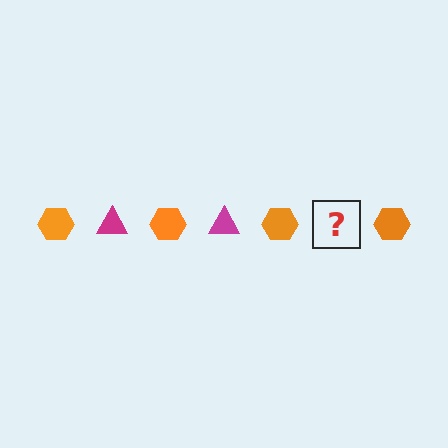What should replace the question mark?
The question mark should be replaced with a magenta triangle.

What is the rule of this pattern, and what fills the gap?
The rule is that the pattern alternates between orange hexagon and magenta triangle. The gap should be filled with a magenta triangle.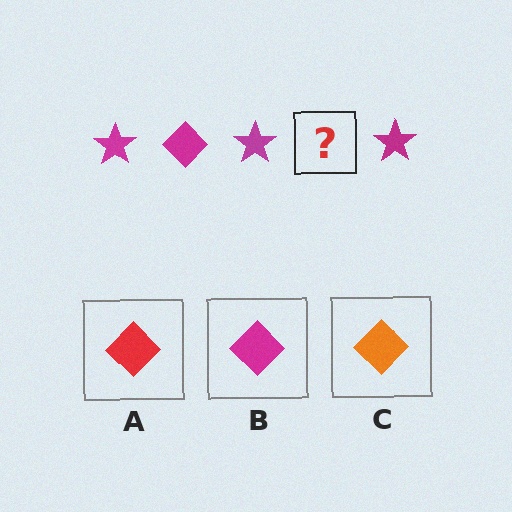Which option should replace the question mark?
Option B.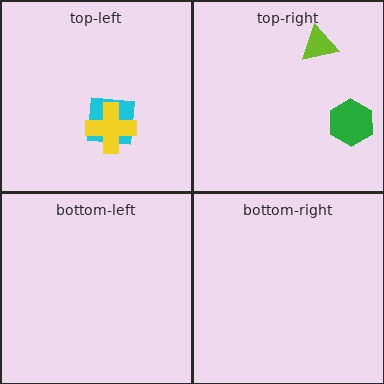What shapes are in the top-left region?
The cyan square, the yellow cross.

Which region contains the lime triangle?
The top-right region.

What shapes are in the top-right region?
The lime triangle, the green hexagon.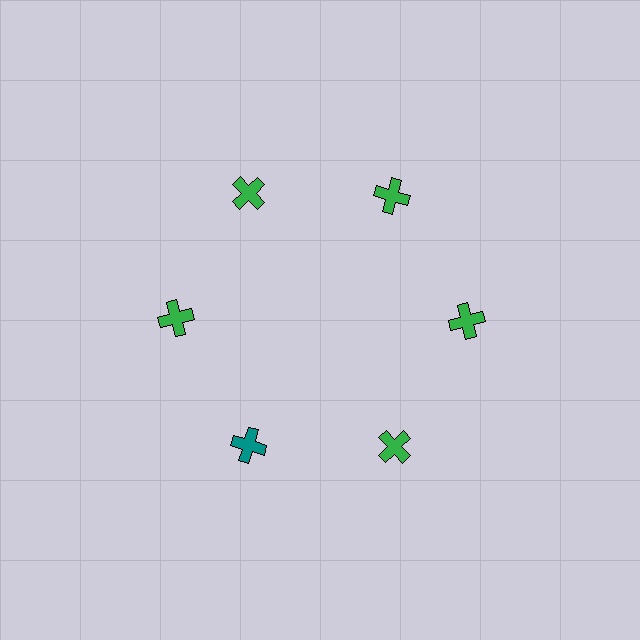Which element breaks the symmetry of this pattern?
The teal cross at roughly the 7 o'clock position breaks the symmetry. All other shapes are green crosses.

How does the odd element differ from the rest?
It has a different color: teal instead of green.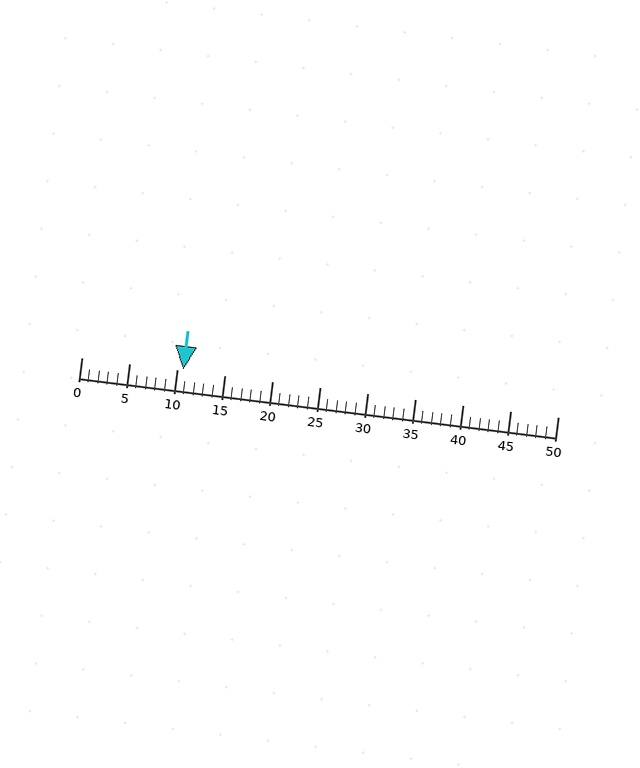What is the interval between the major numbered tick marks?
The major tick marks are spaced 5 units apart.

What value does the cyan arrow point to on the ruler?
The cyan arrow points to approximately 11.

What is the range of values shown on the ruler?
The ruler shows values from 0 to 50.